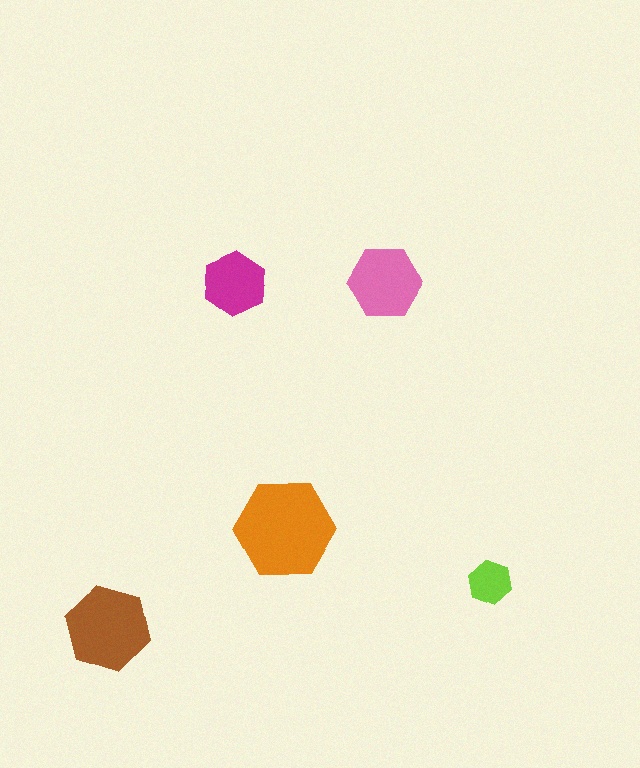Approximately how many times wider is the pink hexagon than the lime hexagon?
About 1.5 times wider.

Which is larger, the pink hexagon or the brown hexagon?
The brown one.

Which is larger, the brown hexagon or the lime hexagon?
The brown one.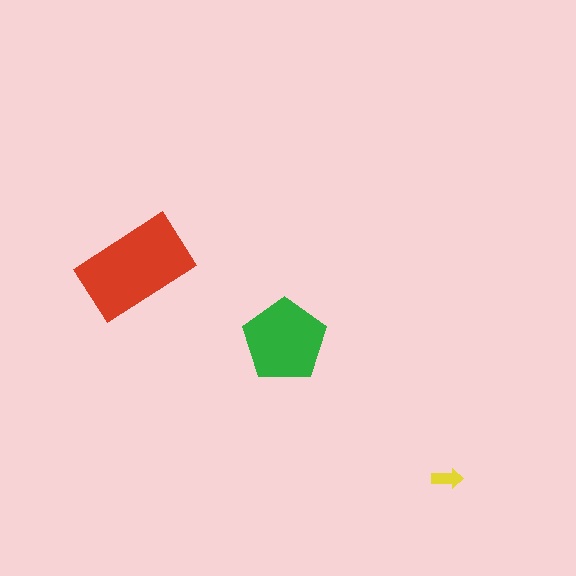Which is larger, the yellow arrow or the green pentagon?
The green pentagon.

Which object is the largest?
The red rectangle.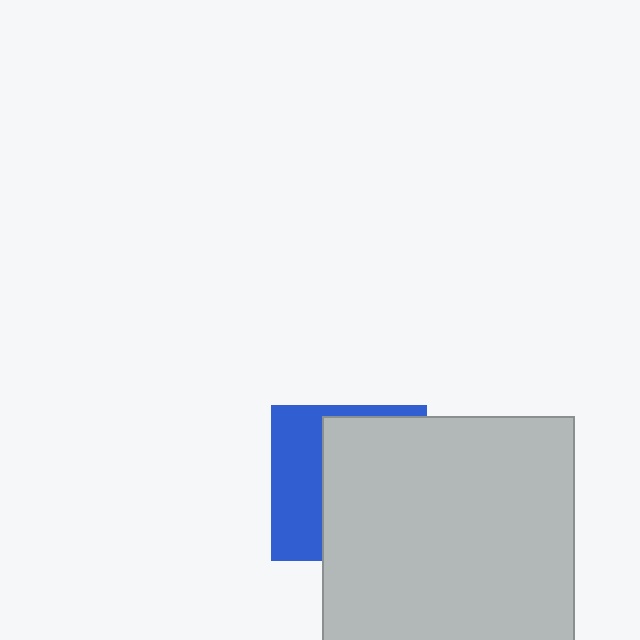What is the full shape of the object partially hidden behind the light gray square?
The partially hidden object is a blue square.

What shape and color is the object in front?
The object in front is a light gray square.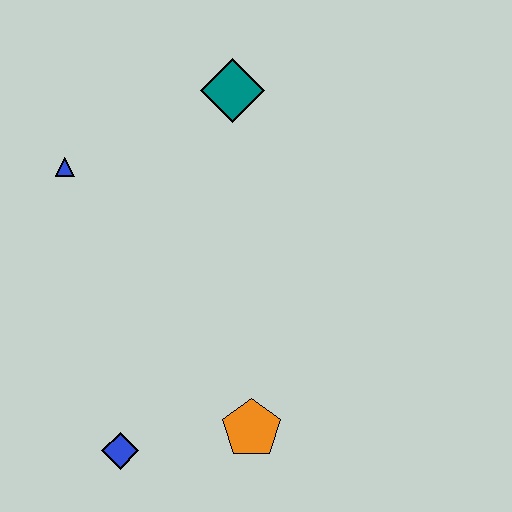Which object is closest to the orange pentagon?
The blue diamond is closest to the orange pentagon.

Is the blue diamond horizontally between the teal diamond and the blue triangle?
Yes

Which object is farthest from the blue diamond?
The teal diamond is farthest from the blue diamond.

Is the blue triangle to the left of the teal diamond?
Yes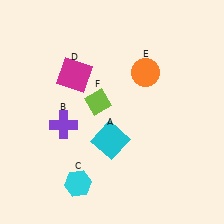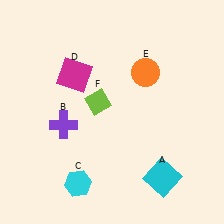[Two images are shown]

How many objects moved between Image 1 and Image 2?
1 object moved between the two images.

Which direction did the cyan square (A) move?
The cyan square (A) moved right.